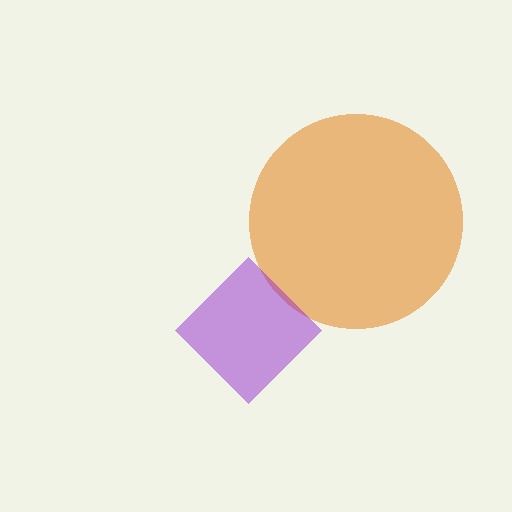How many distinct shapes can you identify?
There are 2 distinct shapes: an orange circle, a purple diamond.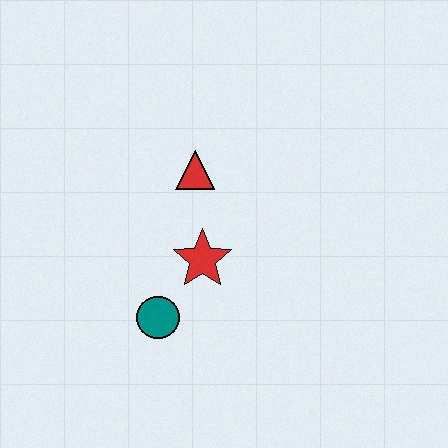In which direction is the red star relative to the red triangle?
The red star is below the red triangle.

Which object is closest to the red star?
The teal circle is closest to the red star.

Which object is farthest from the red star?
The red triangle is farthest from the red star.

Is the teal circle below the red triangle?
Yes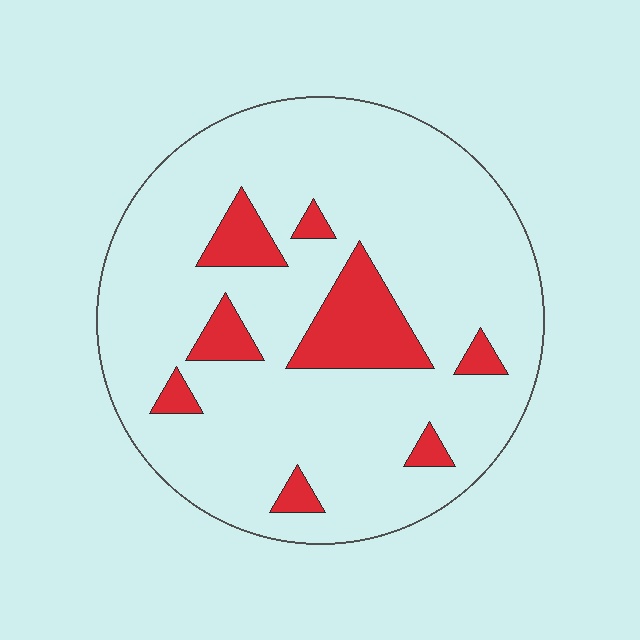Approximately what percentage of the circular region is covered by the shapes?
Approximately 15%.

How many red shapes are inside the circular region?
8.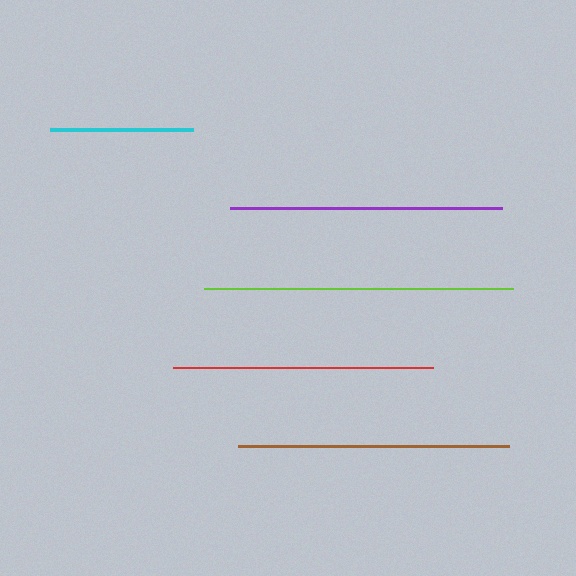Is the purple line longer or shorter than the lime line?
The lime line is longer than the purple line.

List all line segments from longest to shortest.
From longest to shortest: lime, purple, brown, red, cyan.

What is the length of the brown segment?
The brown segment is approximately 271 pixels long.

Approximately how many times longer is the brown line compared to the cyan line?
The brown line is approximately 1.9 times the length of the cyan line.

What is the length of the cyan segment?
The cyan segment is approximately 143 pixels long.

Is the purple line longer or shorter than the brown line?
The purple line is longer than the brown line.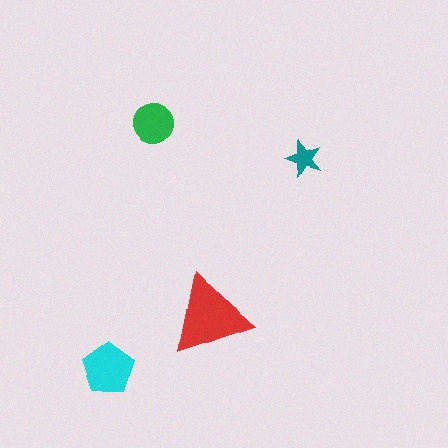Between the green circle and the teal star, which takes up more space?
The green circle.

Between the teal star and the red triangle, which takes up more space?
The red triangle.